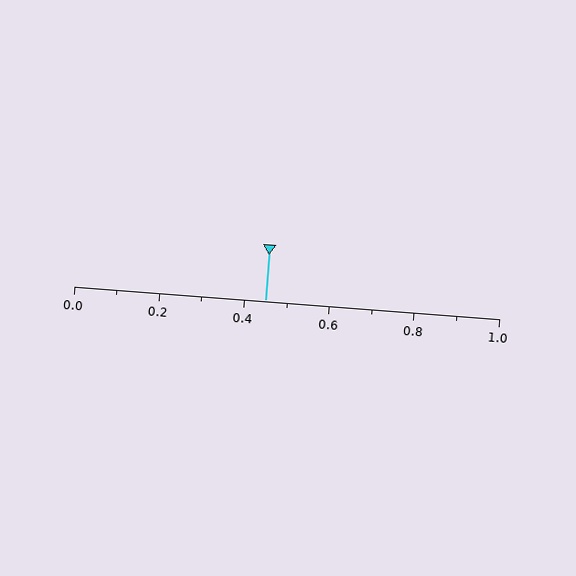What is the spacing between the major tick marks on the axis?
The major ticks are spaced 0.2 apart.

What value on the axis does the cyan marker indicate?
The marker indicates approximately 0.45.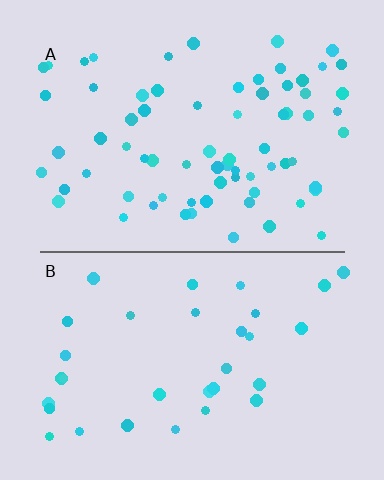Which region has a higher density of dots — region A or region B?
A (the top).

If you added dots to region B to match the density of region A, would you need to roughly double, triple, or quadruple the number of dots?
Approximately double.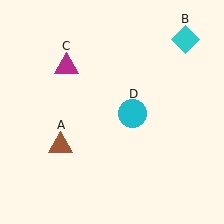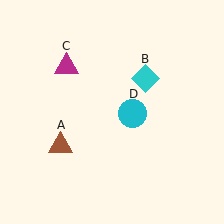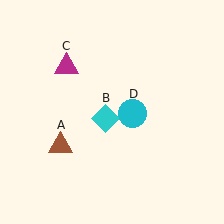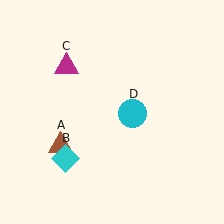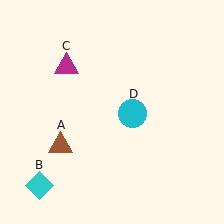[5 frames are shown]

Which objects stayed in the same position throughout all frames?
Brown triangle (object A) and magenta triangle (object C) and cyan circle (object D) remained stationary.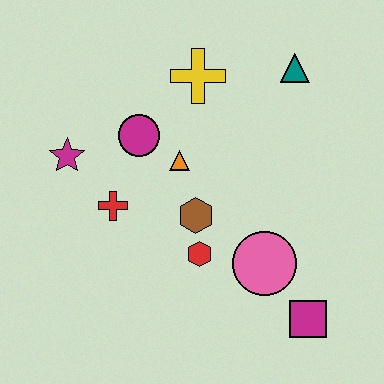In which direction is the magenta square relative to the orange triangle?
The magenta square is below the orange triangle.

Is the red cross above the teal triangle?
No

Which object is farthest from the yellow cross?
The magenta square is farthest from the yellow cross.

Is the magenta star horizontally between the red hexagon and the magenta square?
No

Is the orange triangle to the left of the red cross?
No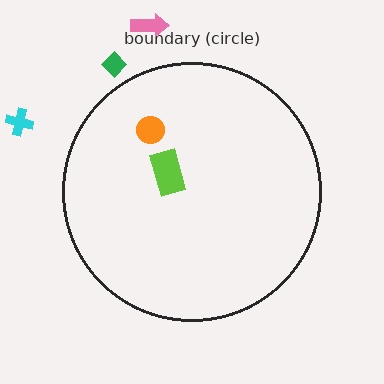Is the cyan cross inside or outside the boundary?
Outside.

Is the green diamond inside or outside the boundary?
Outside.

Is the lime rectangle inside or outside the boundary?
Inside.